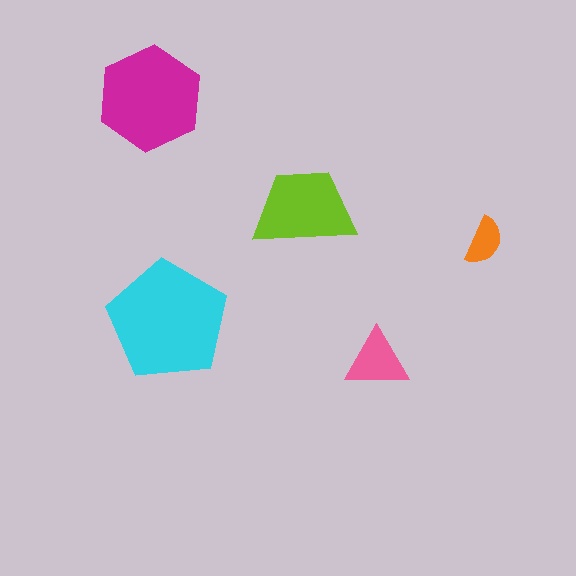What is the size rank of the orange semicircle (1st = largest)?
5th.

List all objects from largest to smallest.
The cyan pentagon, the magenta hexagon, the lime trapezoid, the pink triangle, the orange semicircle.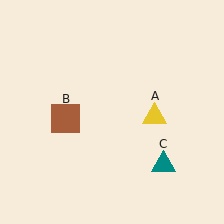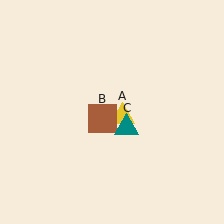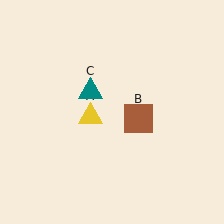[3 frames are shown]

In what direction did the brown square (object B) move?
The brown square (object B) moved right.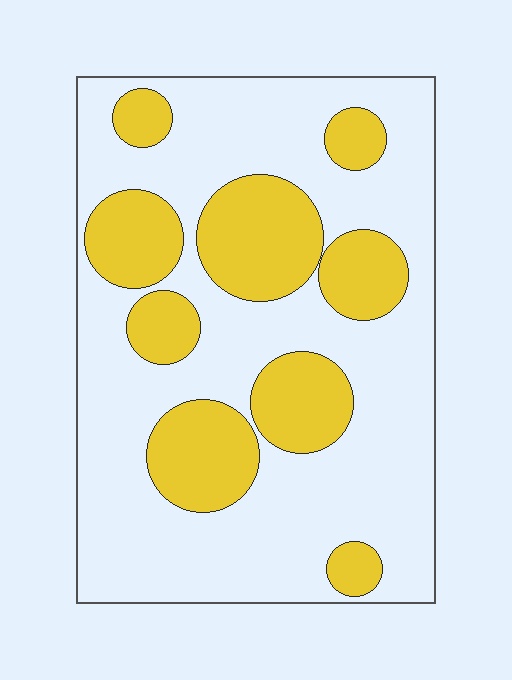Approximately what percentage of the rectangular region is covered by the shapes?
Approximately 30%.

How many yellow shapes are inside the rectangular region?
9.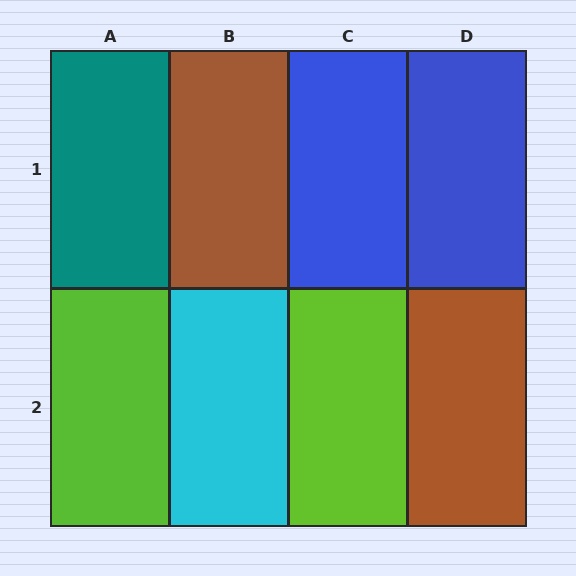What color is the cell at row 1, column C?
Blue.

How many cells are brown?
2 cells are brown.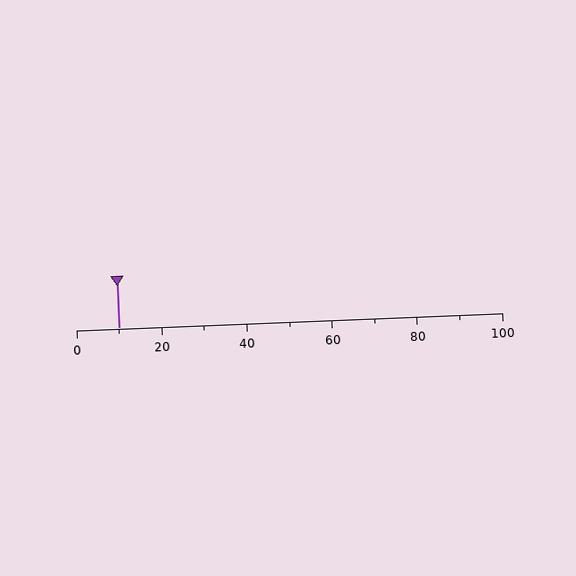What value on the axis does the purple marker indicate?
The marker indicates approximately 10.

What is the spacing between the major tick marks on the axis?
The major ticks are spaced 20 apart.